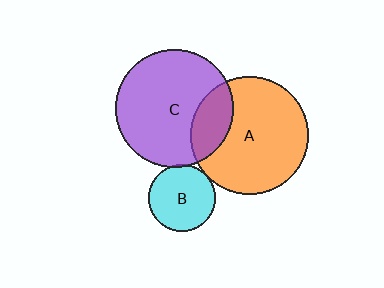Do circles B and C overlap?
Yes.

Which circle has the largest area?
Circle A (orange).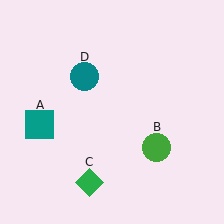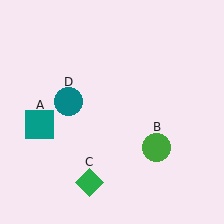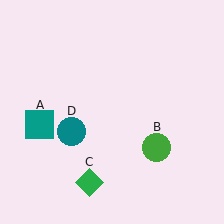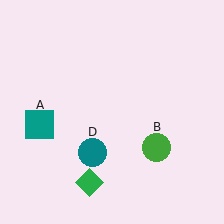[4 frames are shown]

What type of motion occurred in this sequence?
The teal circle (object D) rotated counterclockwise around the center of the scene.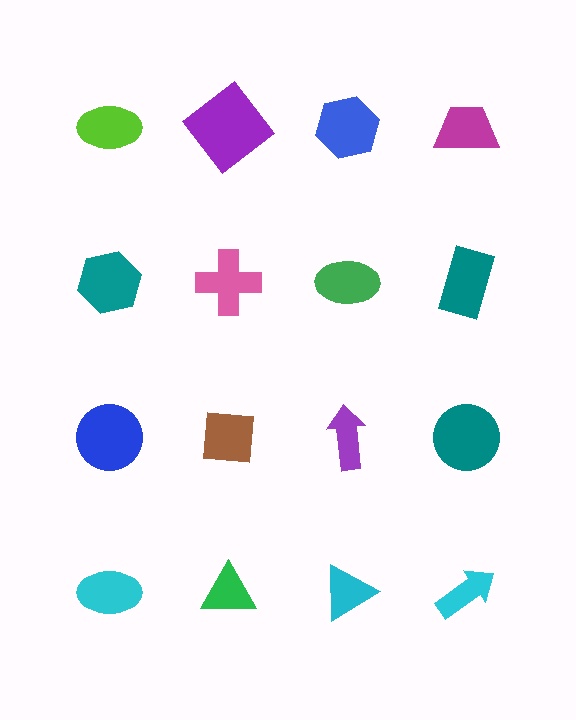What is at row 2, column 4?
A teal rectangle.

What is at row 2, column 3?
A green ellipse.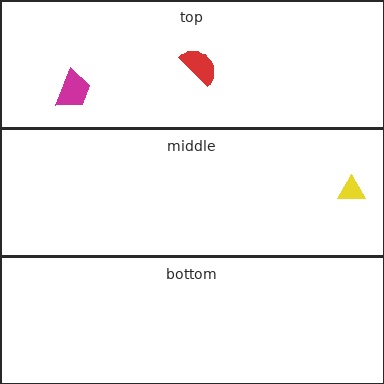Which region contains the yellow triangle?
The middle region.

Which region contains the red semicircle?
The top region.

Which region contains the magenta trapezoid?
The top region.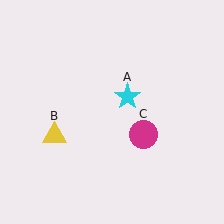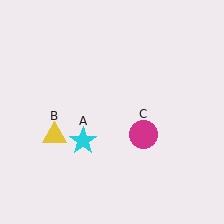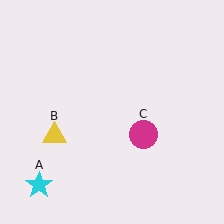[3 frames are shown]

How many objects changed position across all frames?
1 object changed position: cyan star (object A).